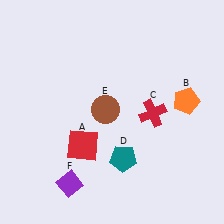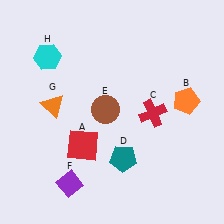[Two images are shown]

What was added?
An orange triangle (G), a cyan hexagon (H) were added in Image 2.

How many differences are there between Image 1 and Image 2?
There are 2 differences between the two images.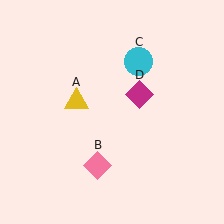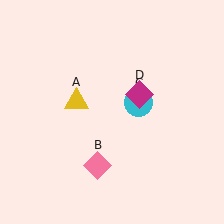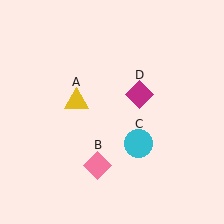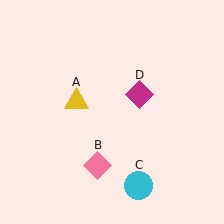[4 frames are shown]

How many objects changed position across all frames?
1 object changed position: cyan circle (object C).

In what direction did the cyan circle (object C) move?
The cyan circle (object C) moved down.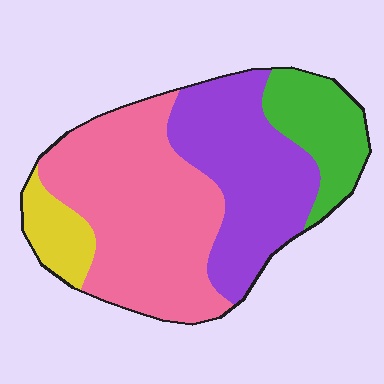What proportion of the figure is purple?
Purple covers roughly 30% of the figure.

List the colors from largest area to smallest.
From largest to smallest: pink, purple, green, yellow.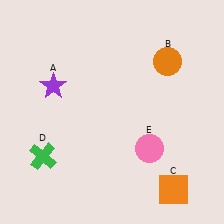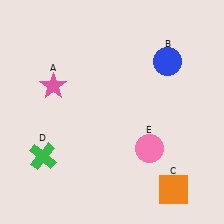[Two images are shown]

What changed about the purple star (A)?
In Image 1, A is purple. In Image 2, it changed to pink.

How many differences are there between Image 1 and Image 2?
There are 2 differences between the two images.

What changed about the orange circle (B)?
In Image 1, B is orange. In Image 2, it changed to blue.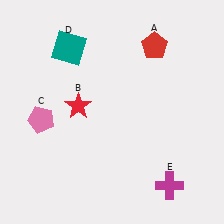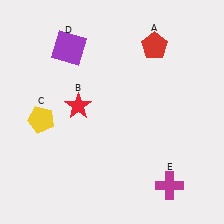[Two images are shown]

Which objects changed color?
C changed from pink to yellow. D changed from teal to purple.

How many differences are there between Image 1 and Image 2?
There are 2 differences between the two images.